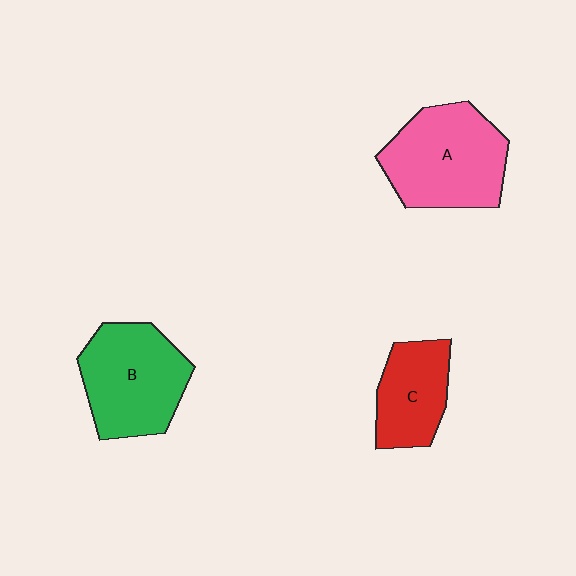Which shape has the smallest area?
Shape C (red).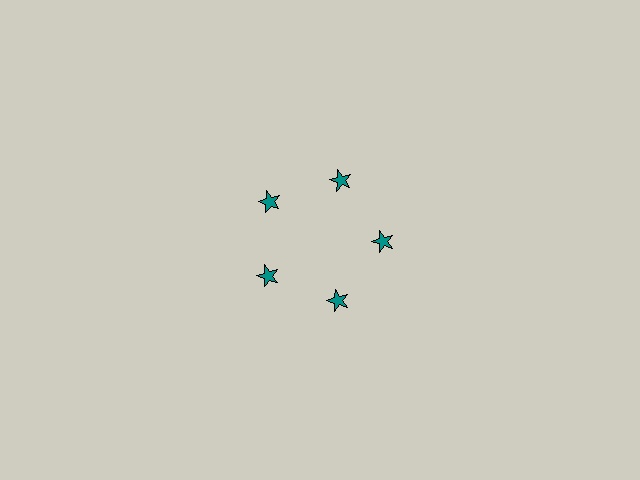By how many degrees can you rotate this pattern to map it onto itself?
The pattern maps onto itself every 72 degrees of rotation.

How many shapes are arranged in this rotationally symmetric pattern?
There are 5 shapes, arranged in 5 groups of 1.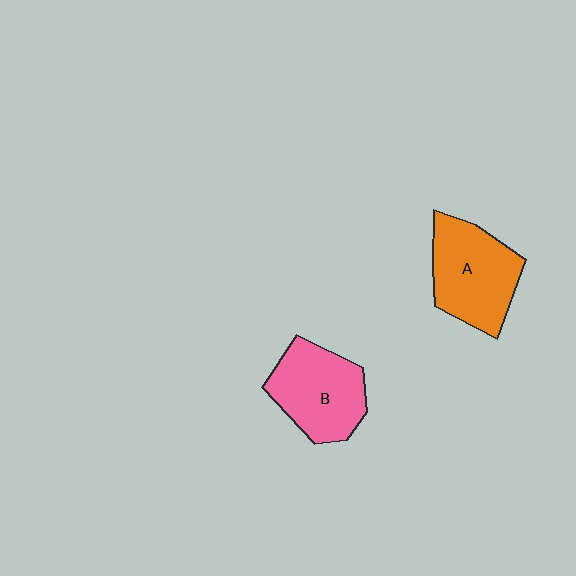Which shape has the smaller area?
Shape B (pink).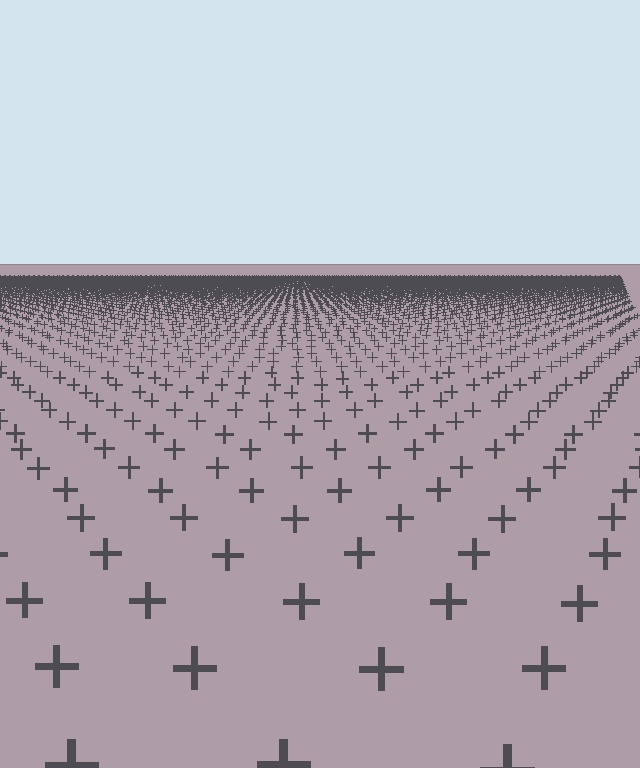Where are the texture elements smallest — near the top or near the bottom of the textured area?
Near the top.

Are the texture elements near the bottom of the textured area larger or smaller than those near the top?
Larger. Near the bottom, elements are closer to the viewer and appear at a bigger on-screen size.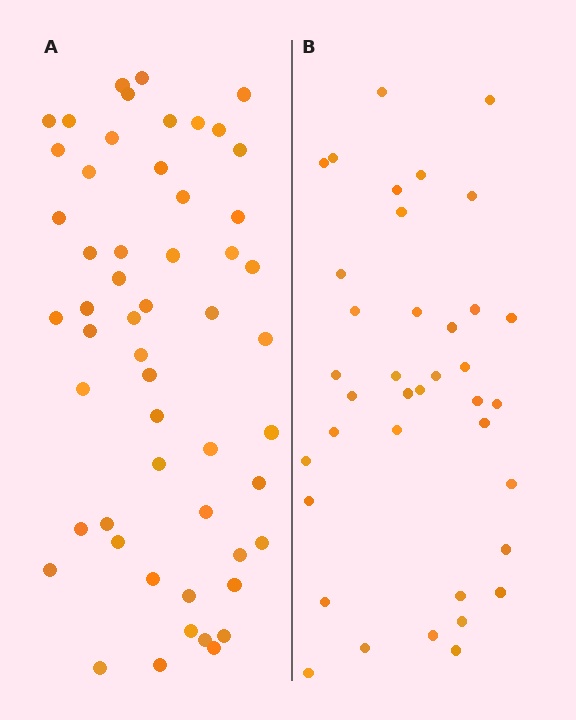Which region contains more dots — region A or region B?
Region A (the left region) has more dots.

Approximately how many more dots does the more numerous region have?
Region A has approximately 15 more dots than region B.